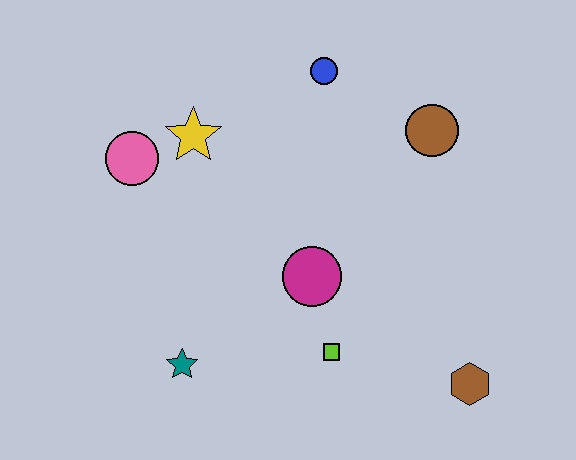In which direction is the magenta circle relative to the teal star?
The magenta circle is to the right of the teal star.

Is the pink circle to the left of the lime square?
Yes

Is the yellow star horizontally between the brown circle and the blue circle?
No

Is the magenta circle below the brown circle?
Yes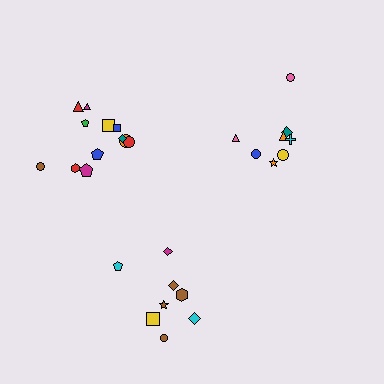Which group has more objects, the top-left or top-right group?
The top-left group.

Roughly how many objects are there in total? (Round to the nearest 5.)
Roughly 30 objects in total.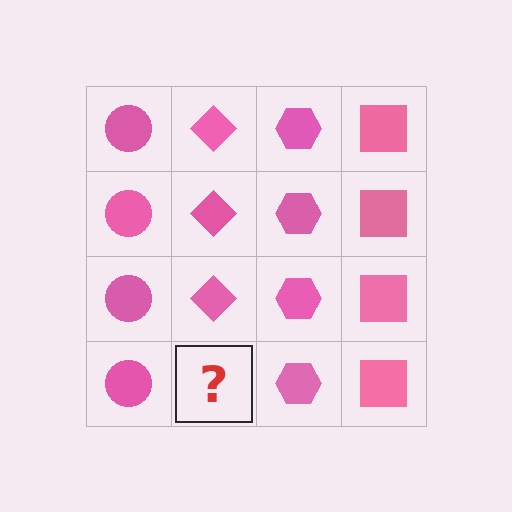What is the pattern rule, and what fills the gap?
The rule is that each column has a consistent shape. The gap should be filled with a pink diamond.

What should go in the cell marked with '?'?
The missing cell should contain a pink diamond.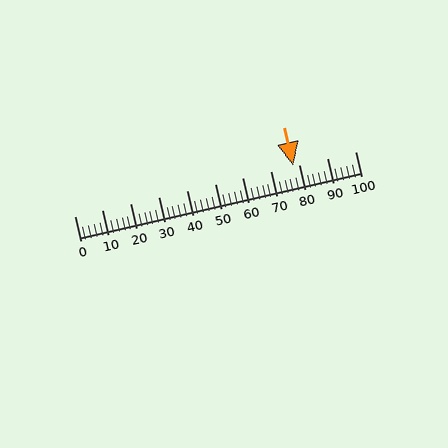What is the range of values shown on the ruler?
The ruler shows values from 0 to 100.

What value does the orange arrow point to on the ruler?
The orange arrow points to approximately 78.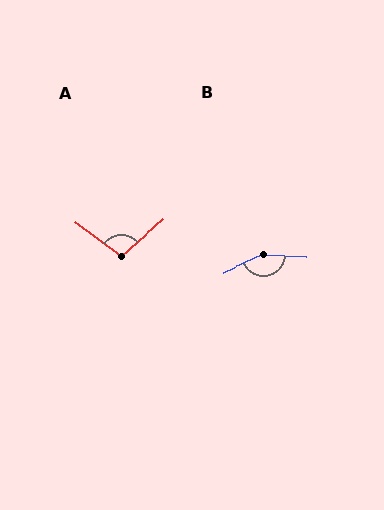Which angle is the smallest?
A, at approximately 103 degrees.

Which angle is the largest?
B, at approximately 151 degrees.